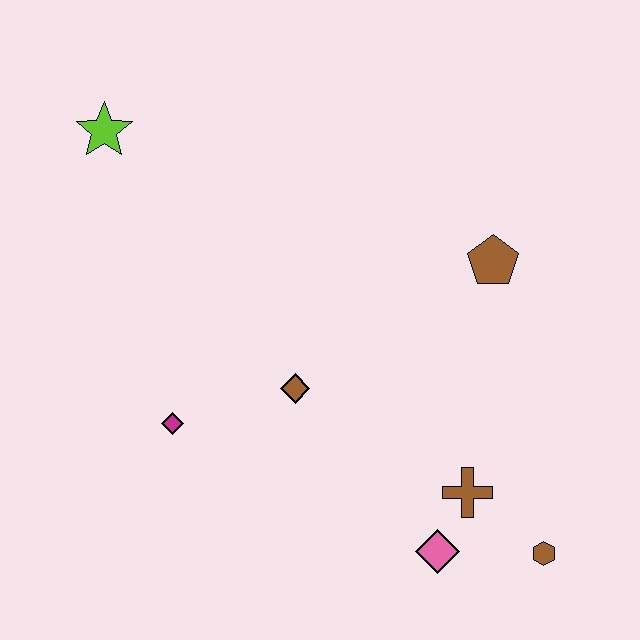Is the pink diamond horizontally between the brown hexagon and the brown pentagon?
No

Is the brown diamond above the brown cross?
Yes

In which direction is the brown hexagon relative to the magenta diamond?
The brown hexagon is to the right of the magenta diamond.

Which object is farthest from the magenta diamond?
The brown hexagon is farthest from the magenta diamond.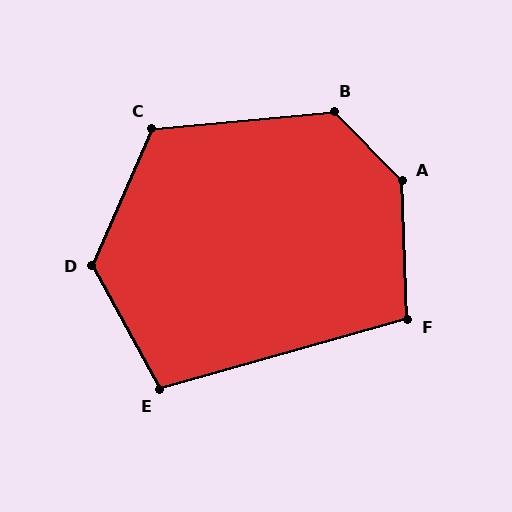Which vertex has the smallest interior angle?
E, at approximately 103 degrees.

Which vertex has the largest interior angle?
A, at approximately 138 degrees.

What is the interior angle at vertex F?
Approximately 103 degrees (obtuse).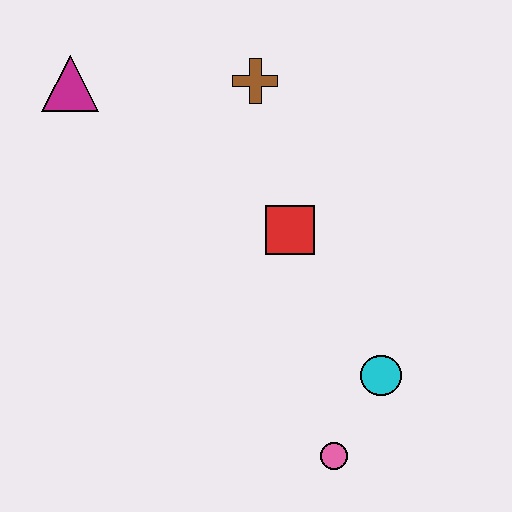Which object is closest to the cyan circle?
The pink circle is closest to the cyan circle.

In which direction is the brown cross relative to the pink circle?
The brown cross is above the pink circle.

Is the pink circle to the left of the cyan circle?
Yes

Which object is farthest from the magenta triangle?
The pink circle is farthest from the magenta triangle.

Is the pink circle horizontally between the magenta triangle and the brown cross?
No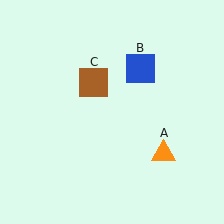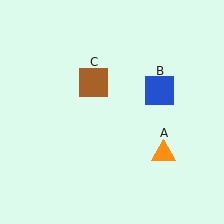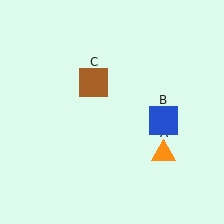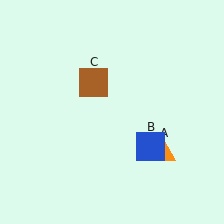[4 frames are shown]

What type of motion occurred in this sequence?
The blue square (object B) rotated clockwise around the center of the scene.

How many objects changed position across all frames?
1 object changed position: blue square (object B).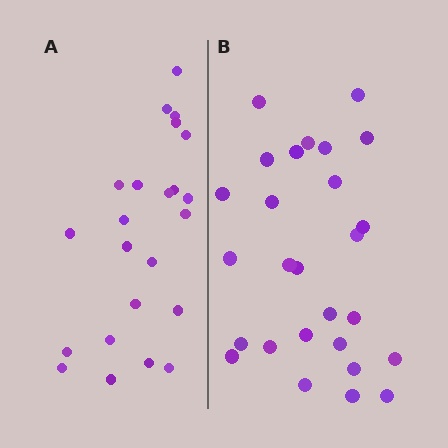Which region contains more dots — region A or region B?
Region B (the right region) has more dots.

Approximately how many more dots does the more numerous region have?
Region B has about 4 more dots than region A.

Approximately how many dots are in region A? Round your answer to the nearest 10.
About 20 dots. (The exact count is 23, which rounds to 20.)